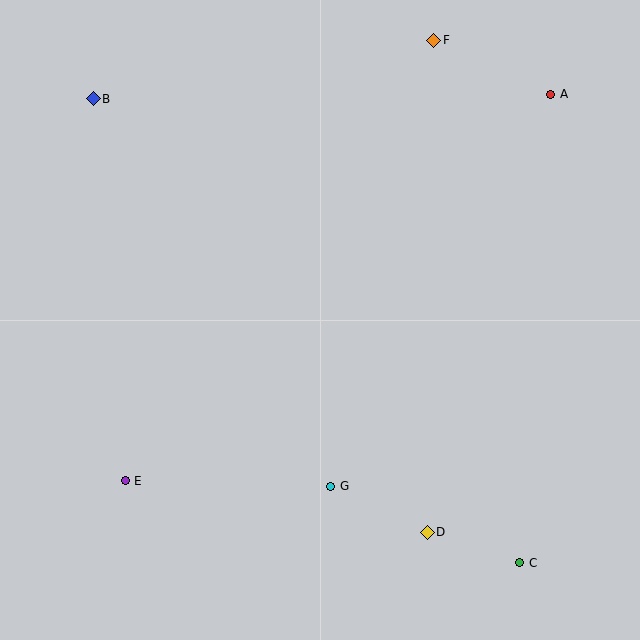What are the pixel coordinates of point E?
Point E is at (125, 481).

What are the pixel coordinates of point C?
Point C is at (520, 563).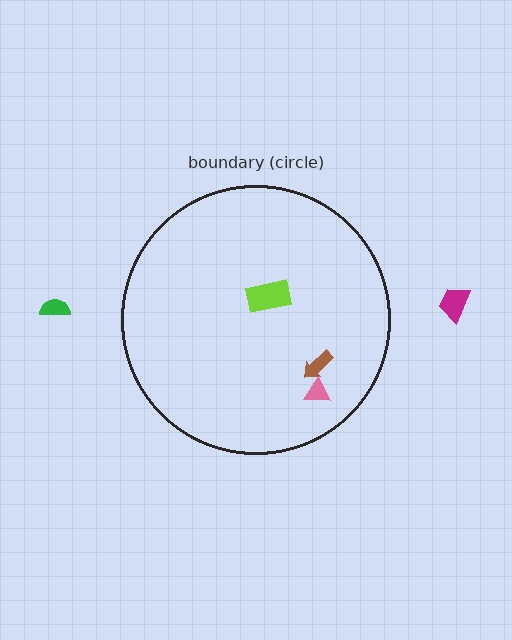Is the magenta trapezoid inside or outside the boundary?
Outside.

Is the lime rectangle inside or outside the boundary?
Inside.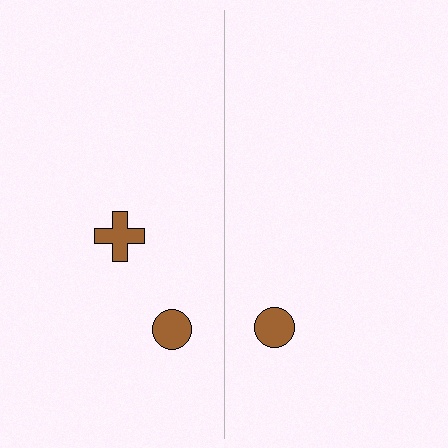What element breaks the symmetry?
A brown cross is missing from the right side.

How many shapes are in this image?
There are 3 shapes in this image.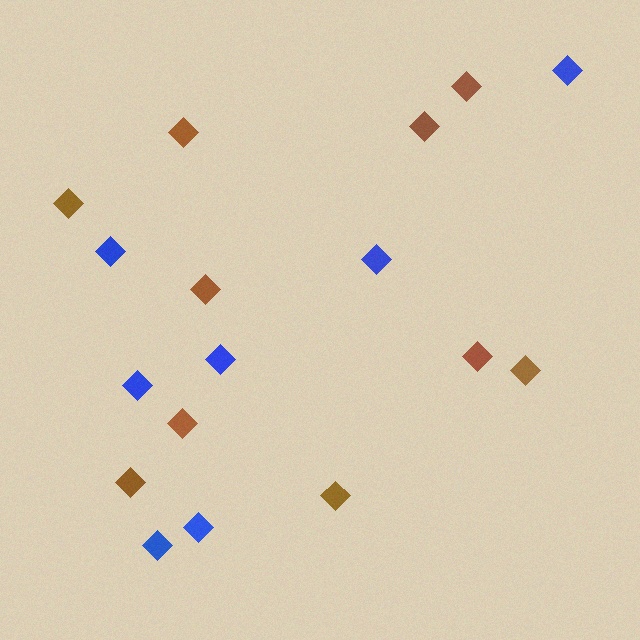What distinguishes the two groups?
There are 2 groups: one group of brown diamonds (10) and one group of blue diamonds (7).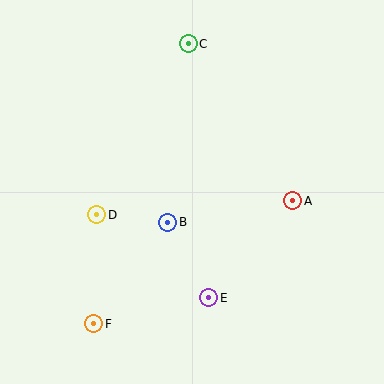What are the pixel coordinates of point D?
Point D is at (97, 215).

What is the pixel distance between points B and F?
The distance between B and F is 126 pixels.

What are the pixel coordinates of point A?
Point A is at (293, 201).